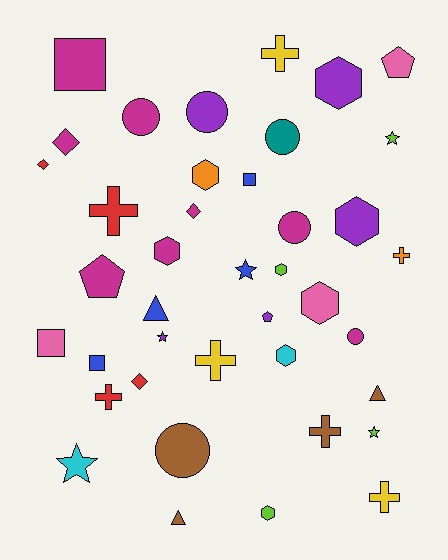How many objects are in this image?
There are 40 objects.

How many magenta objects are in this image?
There are 8 magenta objects.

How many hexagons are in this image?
There are 8 hexagons.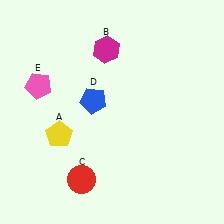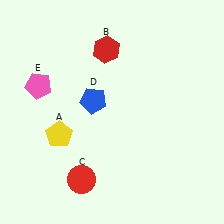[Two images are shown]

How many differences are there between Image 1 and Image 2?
There is 1 difference between the two images.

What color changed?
The hexagon (B) changed from magenta in Image 1 to red in Image 2.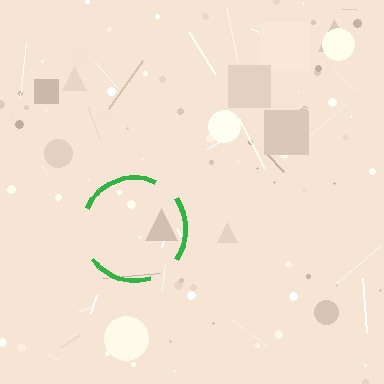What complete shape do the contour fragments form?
The contour fragments form a circle.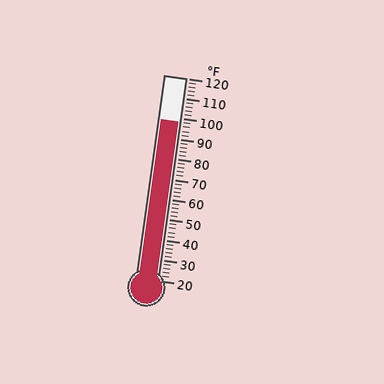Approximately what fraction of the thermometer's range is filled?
The thermometer is filled to approximately 80% of its range.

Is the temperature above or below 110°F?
The temperature is below 110°F.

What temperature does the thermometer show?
The thermometer shows approximately 98°F.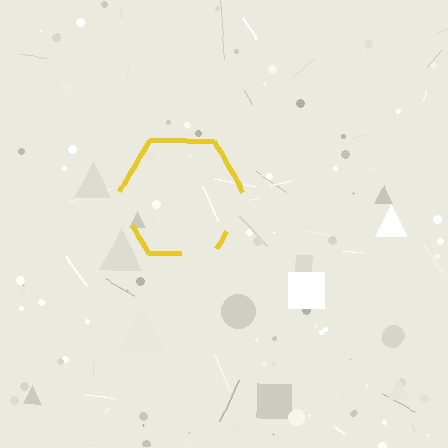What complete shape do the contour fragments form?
The contour fragments form a hexagon.